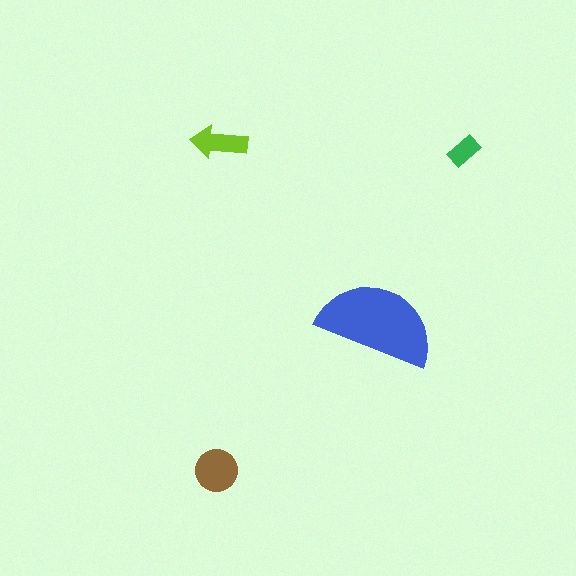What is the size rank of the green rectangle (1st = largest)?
4th.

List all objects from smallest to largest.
The green rectangle, the lime arrow, the brown circle, the blue semicircle.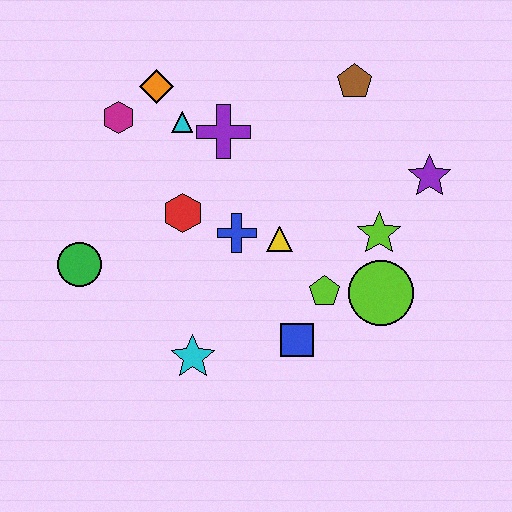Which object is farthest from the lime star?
The green circle is farthest from the lime star.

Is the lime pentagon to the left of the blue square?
No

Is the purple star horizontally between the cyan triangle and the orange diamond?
No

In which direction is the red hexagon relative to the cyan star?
The red hexagon is above the cyan star.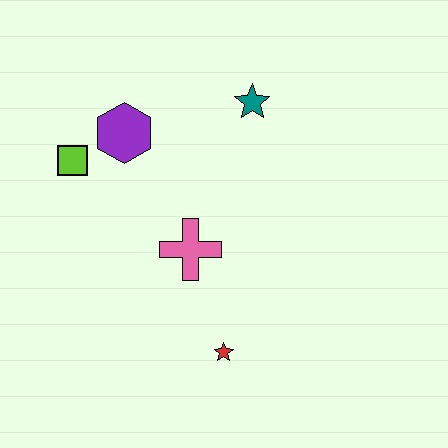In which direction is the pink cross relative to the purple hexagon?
The pink cross is below the purple hexagon.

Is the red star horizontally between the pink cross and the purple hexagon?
No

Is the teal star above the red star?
Yes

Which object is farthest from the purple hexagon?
The red star is farthest from the purple hexagon.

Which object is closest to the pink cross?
The red star is closest to the pink cross.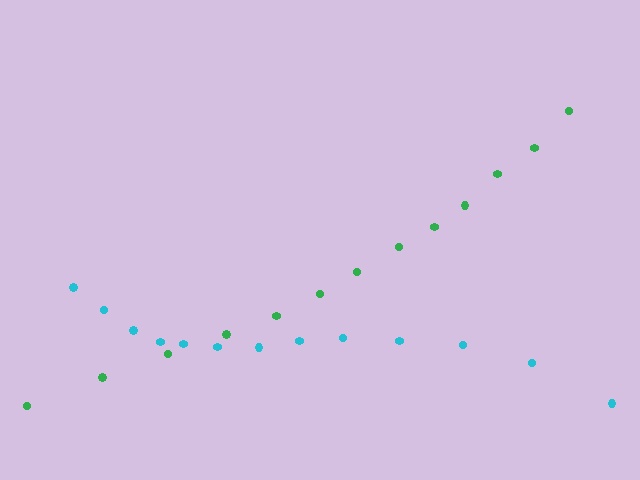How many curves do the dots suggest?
There are 2 distinct paths.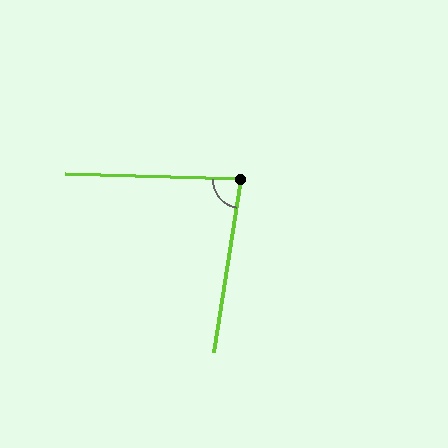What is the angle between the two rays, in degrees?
Approximately 83 degrees.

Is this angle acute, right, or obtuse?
It is acute.